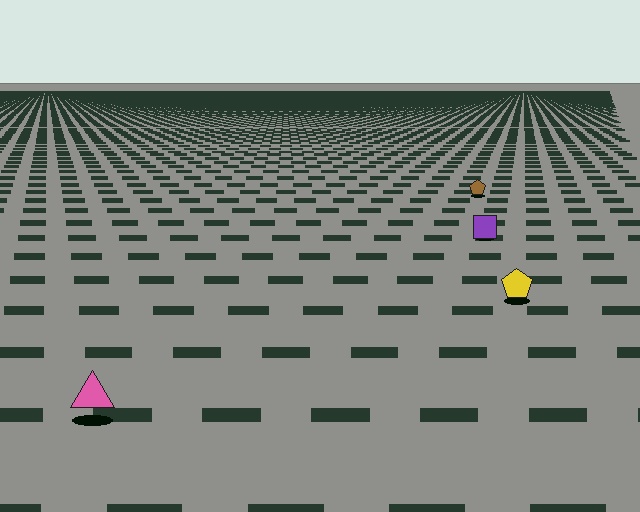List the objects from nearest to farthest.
From nearest to farthest: the pink triangle, the yellow pentagon, the purple square, the brown pentagon.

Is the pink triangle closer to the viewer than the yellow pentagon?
Yes. The pink triangle is closer — you can tell from the texture gradient: the ground texture is coarser near it.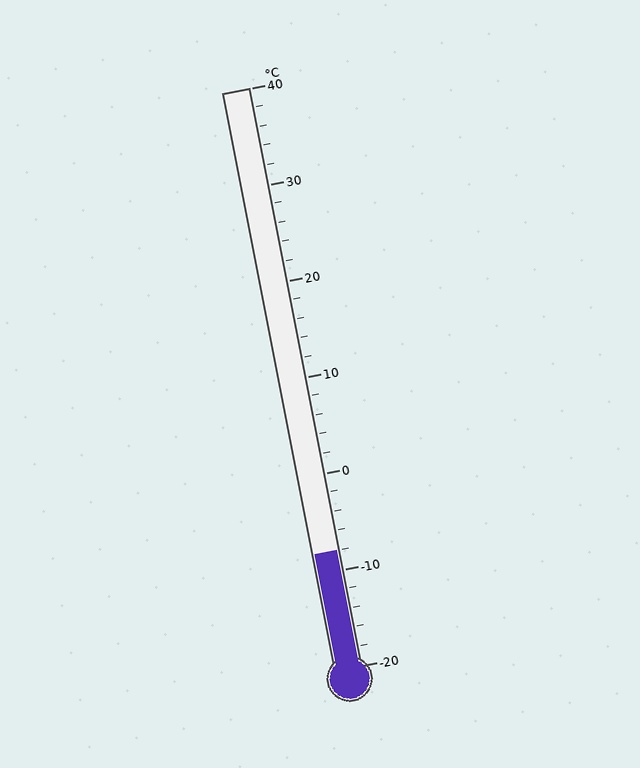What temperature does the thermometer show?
The thermometer shows approximately -8°C.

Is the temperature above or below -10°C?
The temperature is above -10°C.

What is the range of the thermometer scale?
The thermometer scale ranges from -20°C to 40°C.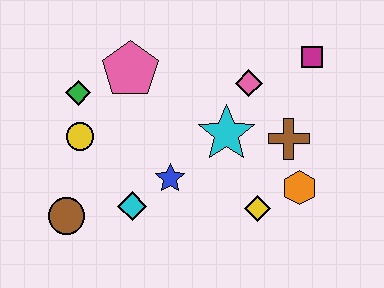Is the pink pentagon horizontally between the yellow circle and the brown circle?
No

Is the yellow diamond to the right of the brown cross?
No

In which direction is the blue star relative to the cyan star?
The blue star is to the left of the cyan star.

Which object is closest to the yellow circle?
The green diamond is closest to the yellow circle.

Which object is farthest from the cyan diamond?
The magenta square is farthest from the cyan diamond.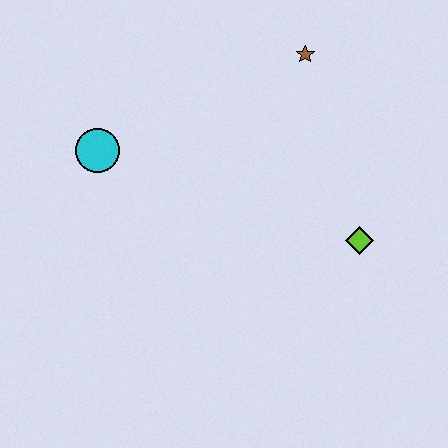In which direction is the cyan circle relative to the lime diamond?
The cyan circle is to the left of the lime diamond.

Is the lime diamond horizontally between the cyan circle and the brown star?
No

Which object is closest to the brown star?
The lime diamond is closest to the brown star.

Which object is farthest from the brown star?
The cyan circle is farthest from the brown star.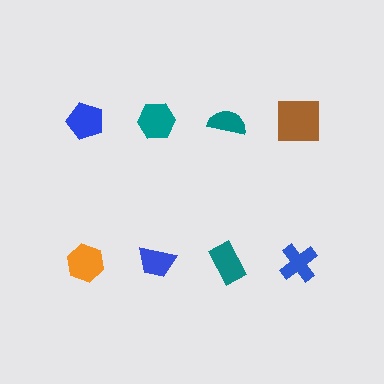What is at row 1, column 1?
A blue pentagon.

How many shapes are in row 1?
4 shapes.